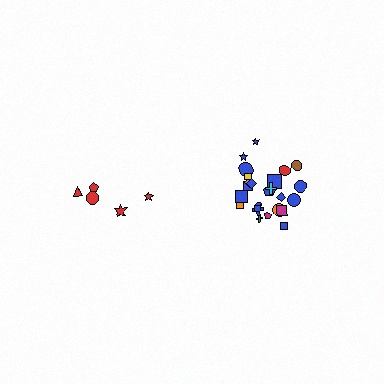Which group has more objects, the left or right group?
The right group.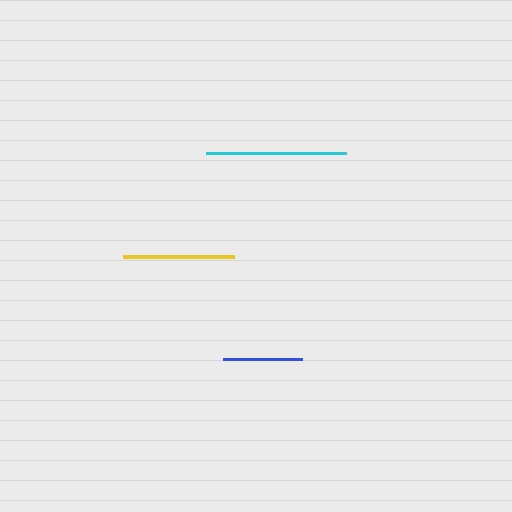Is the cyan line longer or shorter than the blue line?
The cyan line is longer than the blue line.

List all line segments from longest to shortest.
From longest to shortest: cyan, yellow, blue.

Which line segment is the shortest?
The blue line is the shortest at approximately 79 pixels.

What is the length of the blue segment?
The blue segment is approximately 79 pixels long.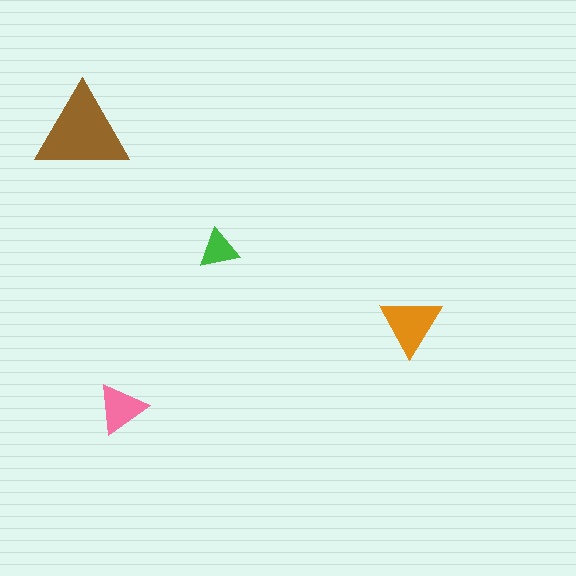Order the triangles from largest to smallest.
the brown one, the orange one, the pink one, the green one.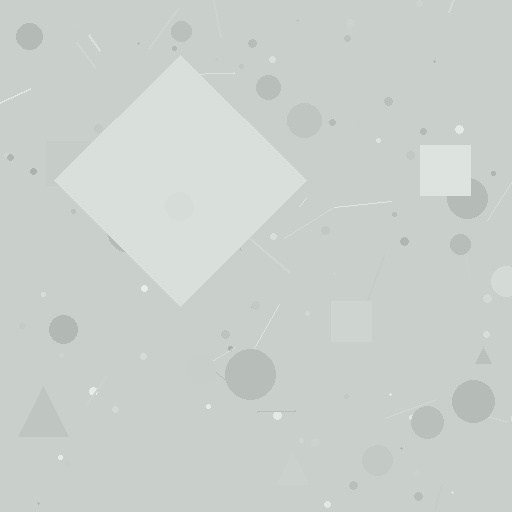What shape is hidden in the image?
A diamond is hidden in the image.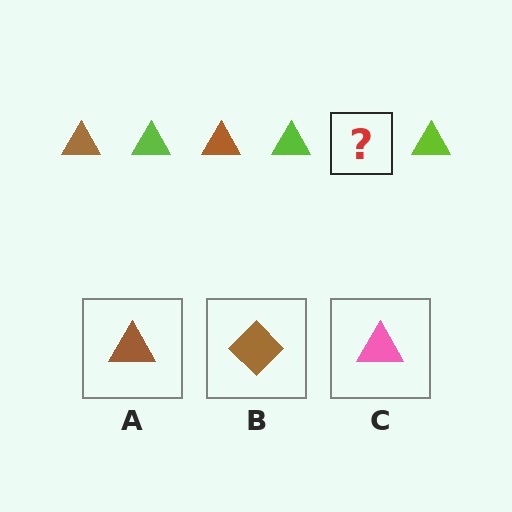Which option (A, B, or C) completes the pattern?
A.